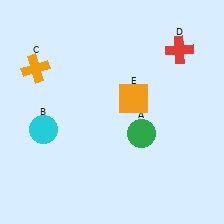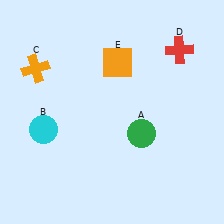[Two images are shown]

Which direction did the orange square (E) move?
The orange square (E) moved up.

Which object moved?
The orange square (E) moved up.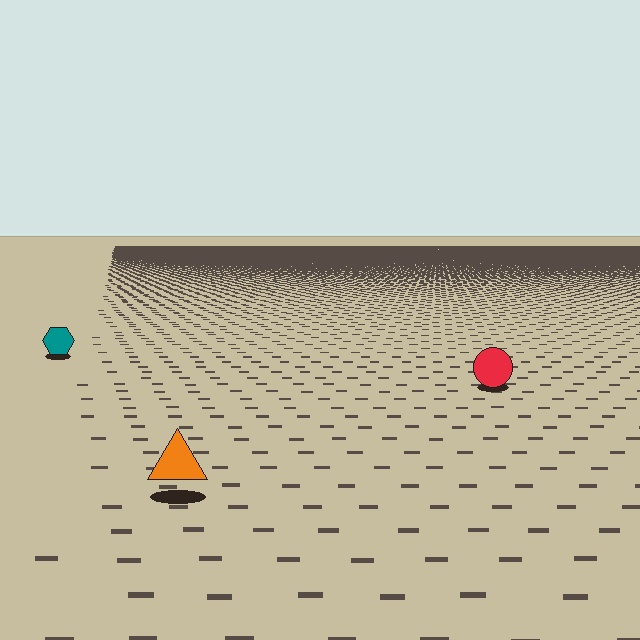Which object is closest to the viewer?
The orange triangle is closest. The texture marks near it are larger and more spread out.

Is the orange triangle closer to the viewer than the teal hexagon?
Yes. The orange triangle is closer — you can tell from the texture gradient: the ground texture is coarser near it.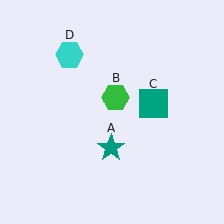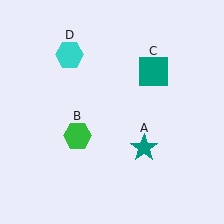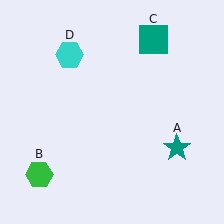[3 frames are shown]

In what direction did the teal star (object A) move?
The teal star (object A) moved right.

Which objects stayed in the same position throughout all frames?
Cyan hexagon (object D) remained stationary.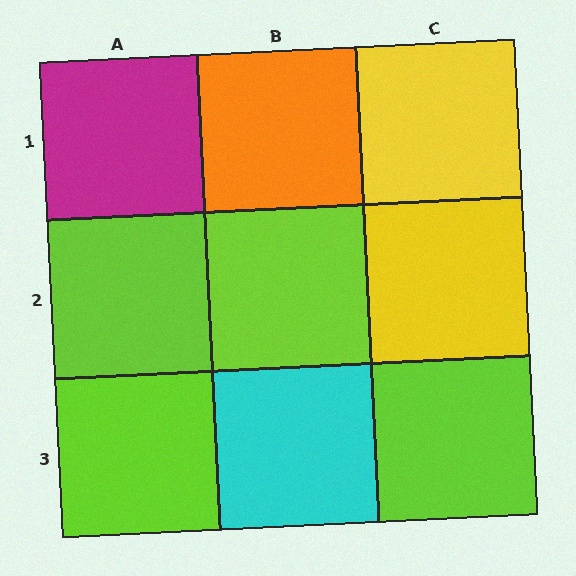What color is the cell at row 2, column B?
Lime.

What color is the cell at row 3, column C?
Lime.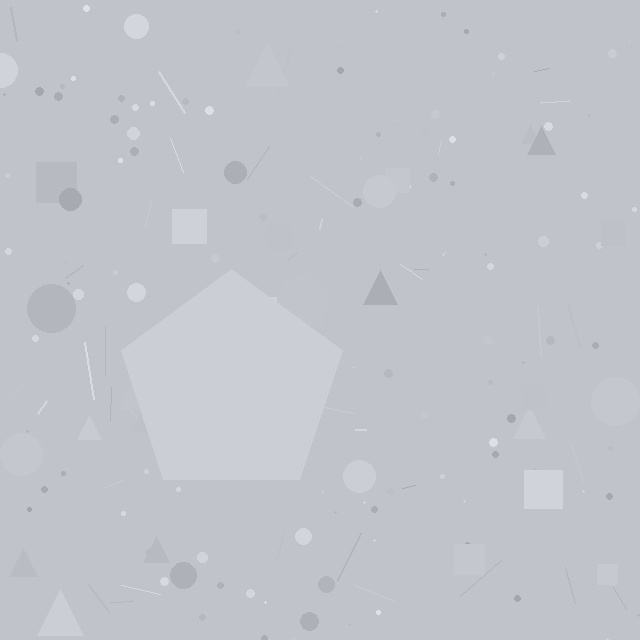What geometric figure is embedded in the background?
A pentagon is embedded in the background.